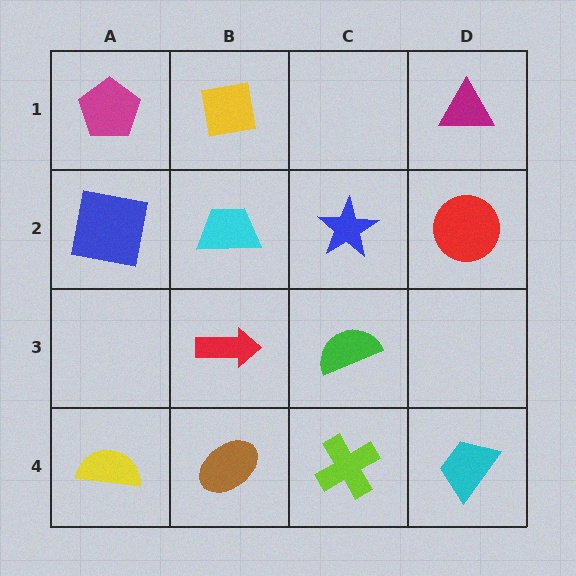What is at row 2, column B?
A cyan trapezoid.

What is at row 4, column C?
A lime cross.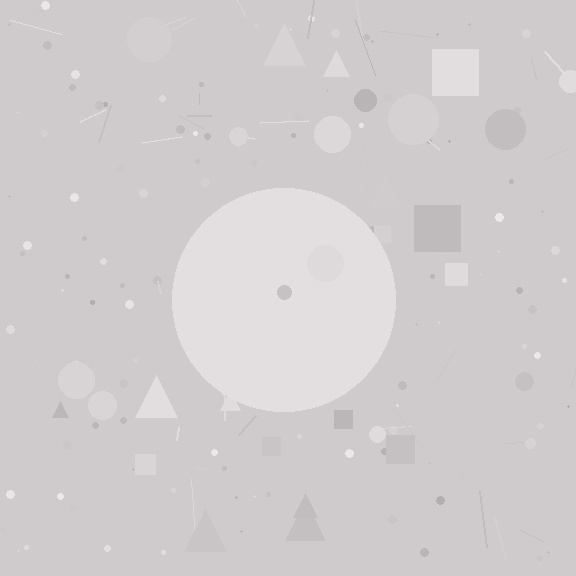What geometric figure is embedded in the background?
A circle is embedded in the background.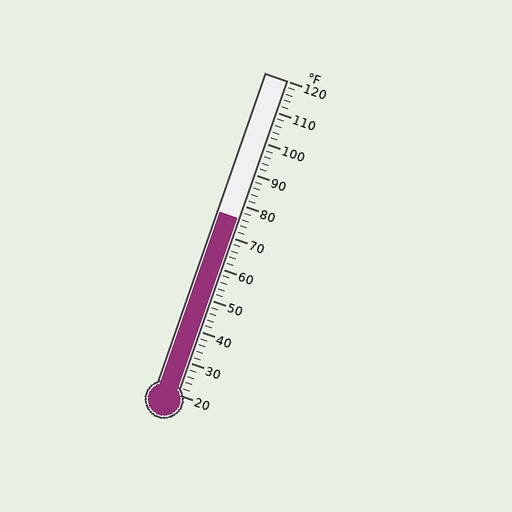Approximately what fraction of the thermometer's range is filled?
The thermometer is filled to approximately 55% of its range.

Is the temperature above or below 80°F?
The temperature is below 80°F.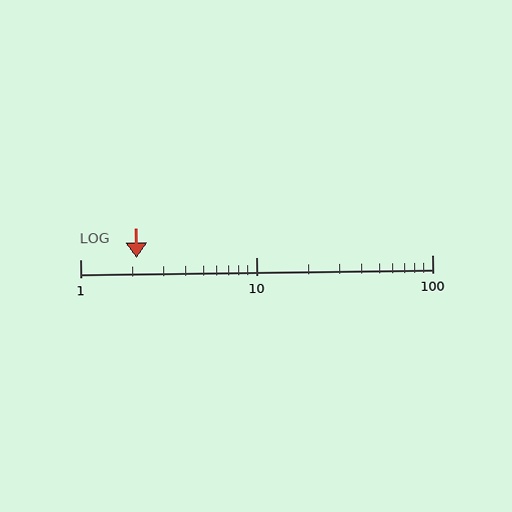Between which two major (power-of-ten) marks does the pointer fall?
The pointer is between 1 and 10.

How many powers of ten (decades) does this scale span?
The scale spans 2 decades, from 1 to 100.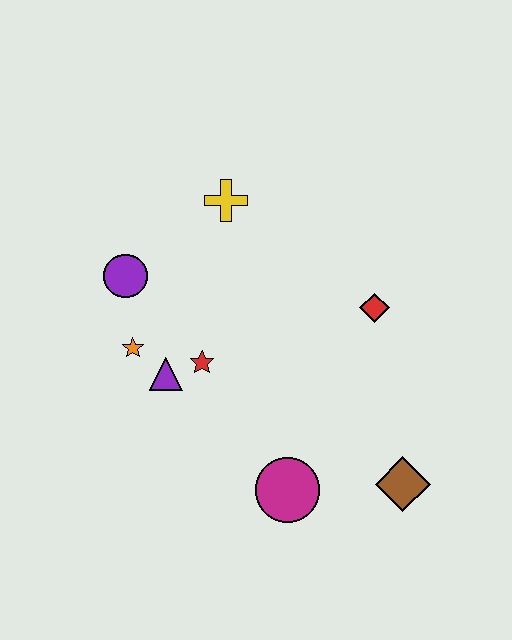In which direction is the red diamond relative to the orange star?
The red diamond is to the right of the orange star.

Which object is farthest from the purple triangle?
The brown diamond is farthest from the purple triangle.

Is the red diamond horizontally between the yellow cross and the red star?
No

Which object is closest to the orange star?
The purple triangle is closest to the orange star.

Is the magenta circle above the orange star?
No